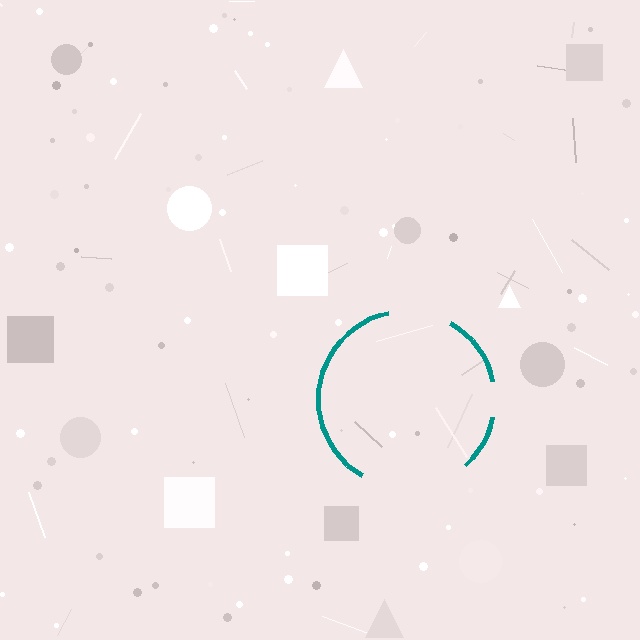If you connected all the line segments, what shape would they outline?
They would outline a circle.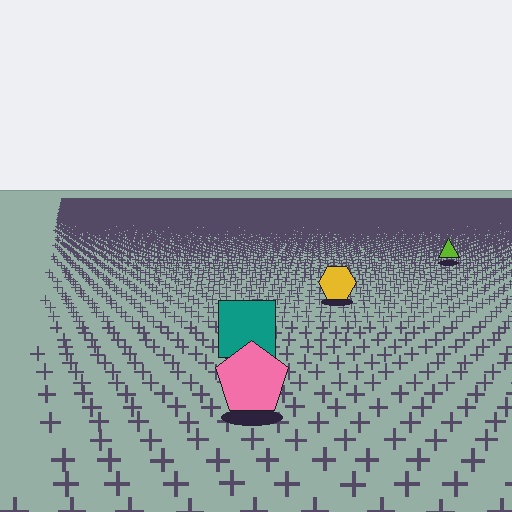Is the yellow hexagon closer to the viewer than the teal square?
No. The teal square is closer — you can tell from the texture gradient: the ground texture is coarser near it.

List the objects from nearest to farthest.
From nearest to farthest: the pink pentagon, the teal square, the yellow hexagon, the lime triangle.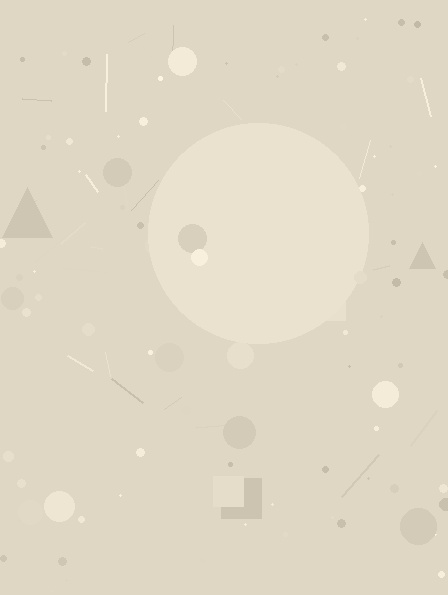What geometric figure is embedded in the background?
A circle is embedded in the background.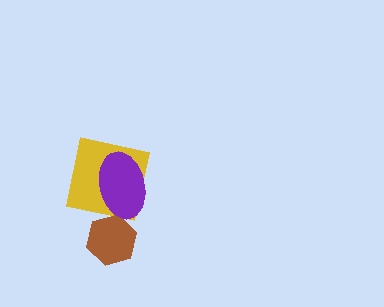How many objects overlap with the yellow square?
2 objects overlap with the yellow square.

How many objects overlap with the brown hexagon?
1 object overlaps with the brown hexagon.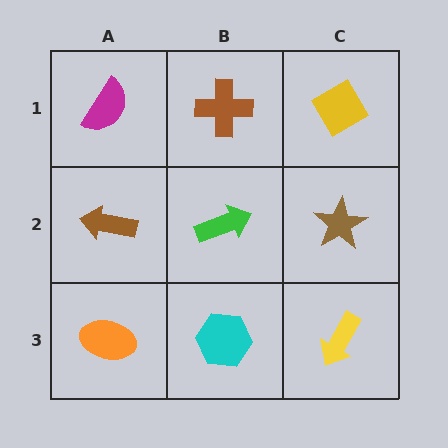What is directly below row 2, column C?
A yellow arrow.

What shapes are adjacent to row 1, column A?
A brown arrow (row 2, column A), a brown cross (row 1, column B).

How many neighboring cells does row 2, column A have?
3.